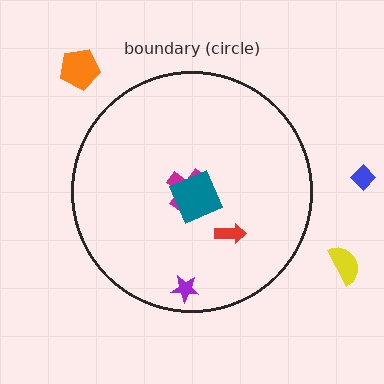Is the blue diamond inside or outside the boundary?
Outside.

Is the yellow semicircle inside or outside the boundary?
Outside.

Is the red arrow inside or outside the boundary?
Inside.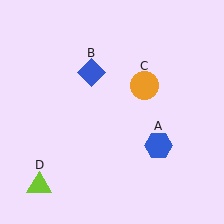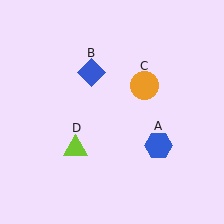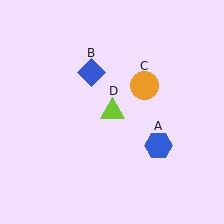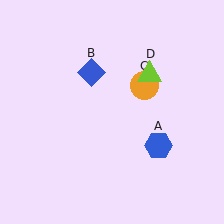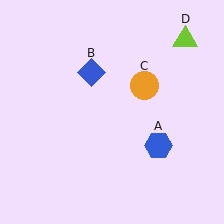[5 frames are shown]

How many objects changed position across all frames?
1 object changed position: lime triangle (object D).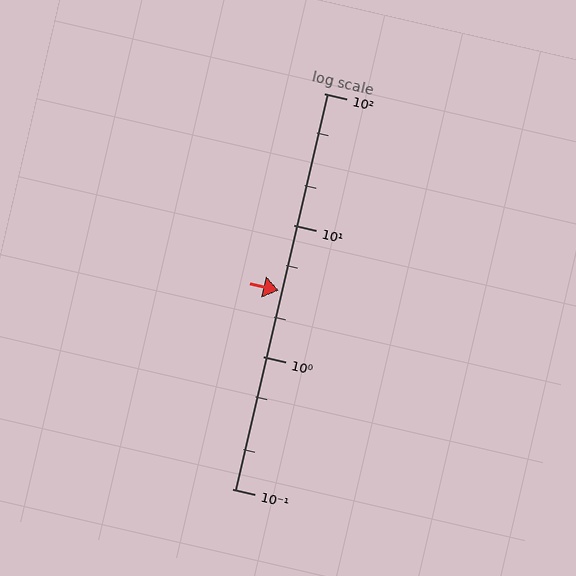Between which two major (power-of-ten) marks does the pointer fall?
The pointer is between 1 and 10.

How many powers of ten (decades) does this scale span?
The scale spans 3 decades, from 0.1 to 100.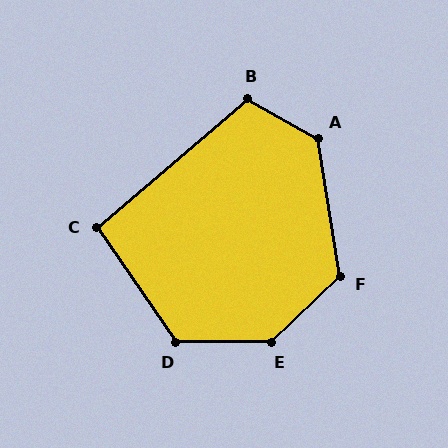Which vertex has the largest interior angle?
E, at approximately 136 degrees.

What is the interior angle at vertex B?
Approximately 110 degrees (obtuse).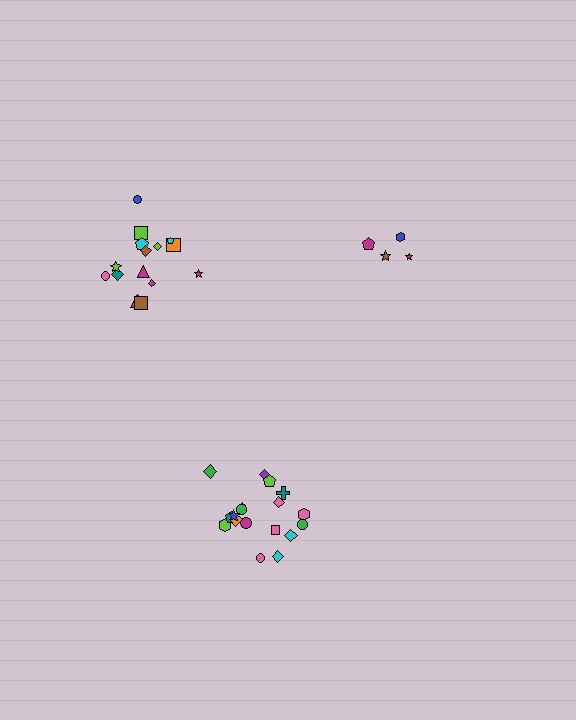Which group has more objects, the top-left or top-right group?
The top-left group.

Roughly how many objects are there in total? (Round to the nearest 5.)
Roughly 35 objects in total.